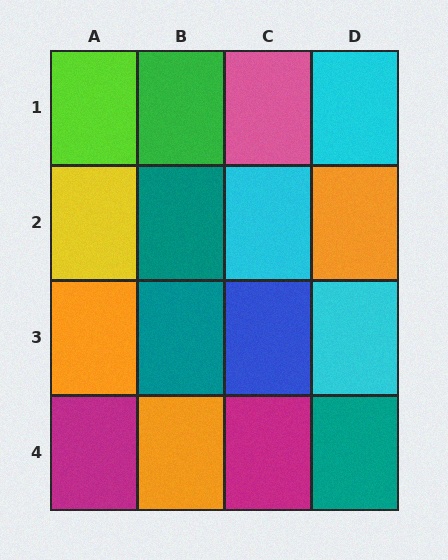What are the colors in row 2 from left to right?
Yellow, teal, cyan, orange.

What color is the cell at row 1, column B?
Green.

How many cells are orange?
3 cells are orange.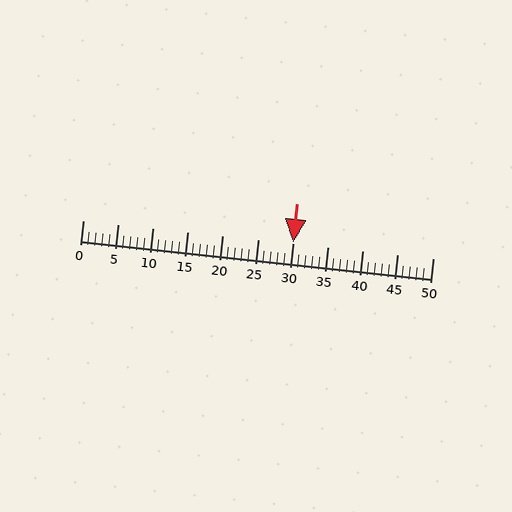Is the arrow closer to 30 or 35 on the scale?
The arrow is closer to 30.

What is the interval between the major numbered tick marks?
The major tick marks are spaced 5 units apart.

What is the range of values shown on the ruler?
The ruler shows values from 0 to 50.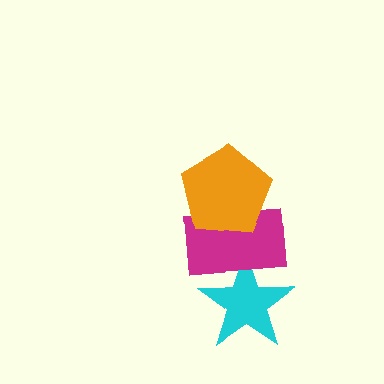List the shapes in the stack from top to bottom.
From top to bottom: the orange pentagon, the magenta rectangle, the cyan star.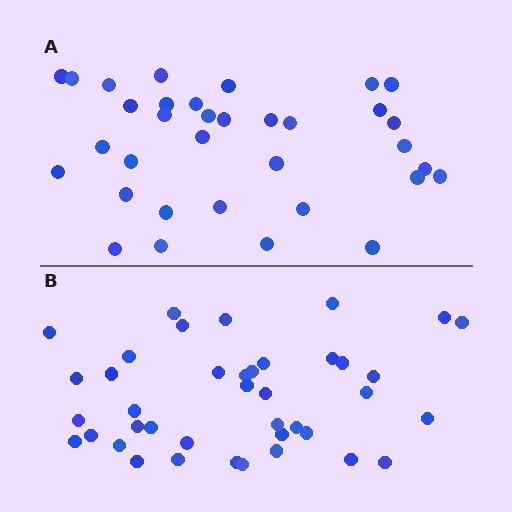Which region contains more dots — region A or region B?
Region B (the bottom region) has more dots.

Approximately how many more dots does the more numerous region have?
Region B has about 6 more dots than region A.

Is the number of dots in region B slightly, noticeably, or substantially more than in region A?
Region B has only slightly more — the two regions are fairly close. The ratio is roughly 1.2 to 1.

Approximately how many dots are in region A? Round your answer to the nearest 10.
About 30 dots. (The exact count is 34, which rounds to 30.)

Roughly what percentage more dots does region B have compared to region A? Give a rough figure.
About 20% more.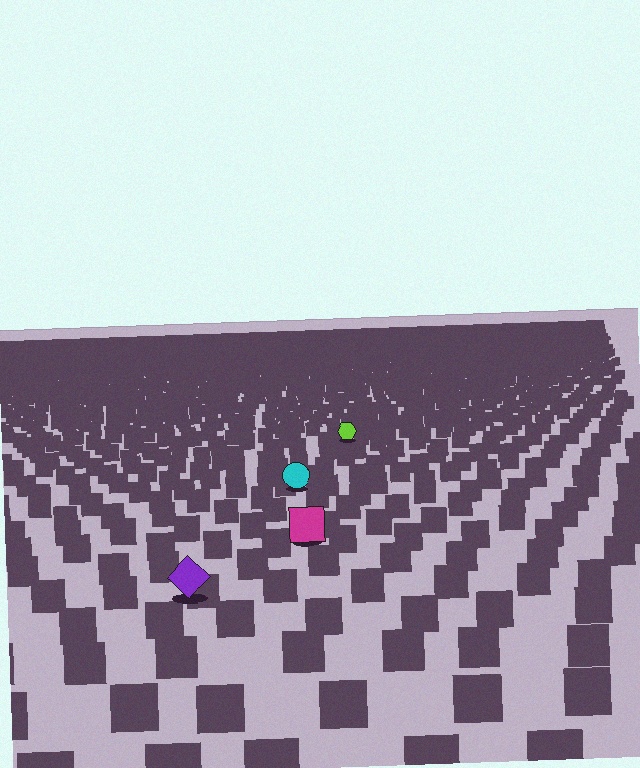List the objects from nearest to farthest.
From nearest to farthest: the purple diamond, the magenta square, the cyan circle, the lime hexagon.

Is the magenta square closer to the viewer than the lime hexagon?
Yes. The magenta square is closer — you can tell from the texture gradient: the ground texture is coarser near it.